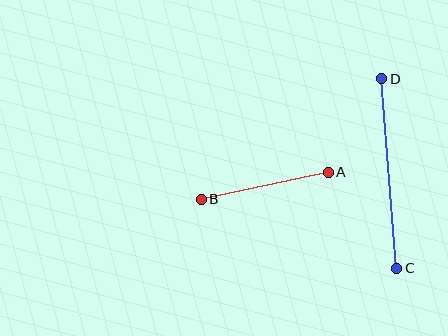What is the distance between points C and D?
The distance is approximately 190 pixels.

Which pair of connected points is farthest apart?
Points C and D are farthest apart.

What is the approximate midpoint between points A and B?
The midpoint is at approximately (265, 186) pixels.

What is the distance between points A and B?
The distance is approximately 130 pixels.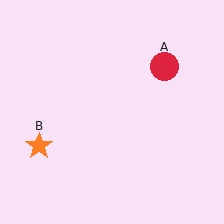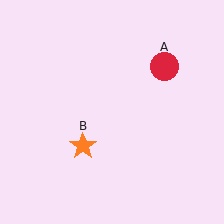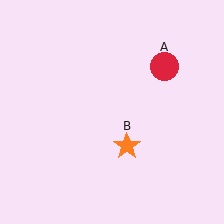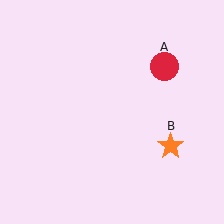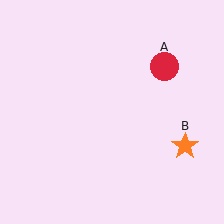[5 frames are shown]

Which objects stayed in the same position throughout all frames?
Red circle (object A) remained stationary.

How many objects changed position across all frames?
1 object changed position: orange star (object B).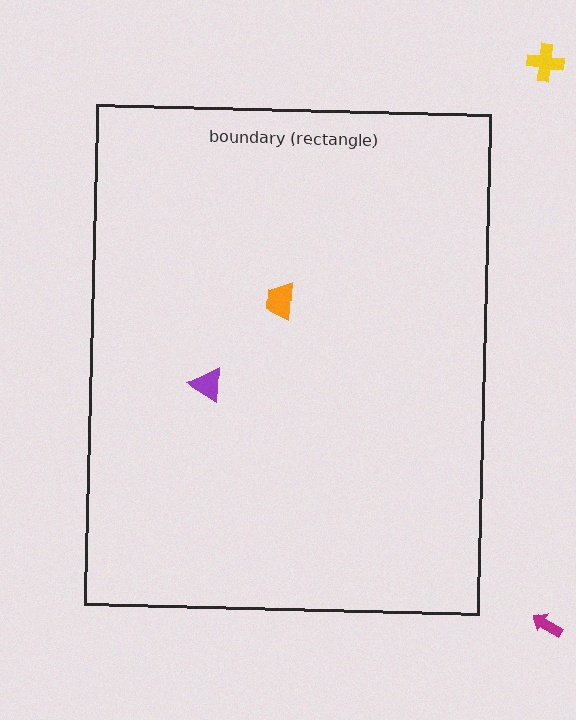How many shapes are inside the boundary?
2 inside, 2 outside.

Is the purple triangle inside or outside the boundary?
Inside.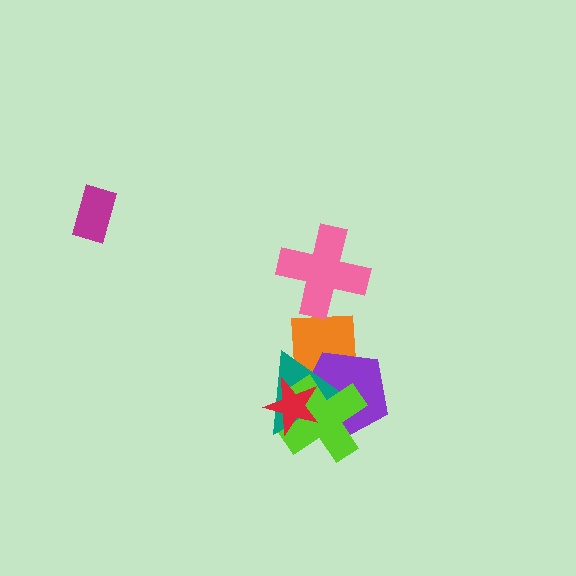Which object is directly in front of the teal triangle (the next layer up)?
The lime cross is directly in front of the teal triangle.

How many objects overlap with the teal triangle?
4 objects overlap with the teal triangle.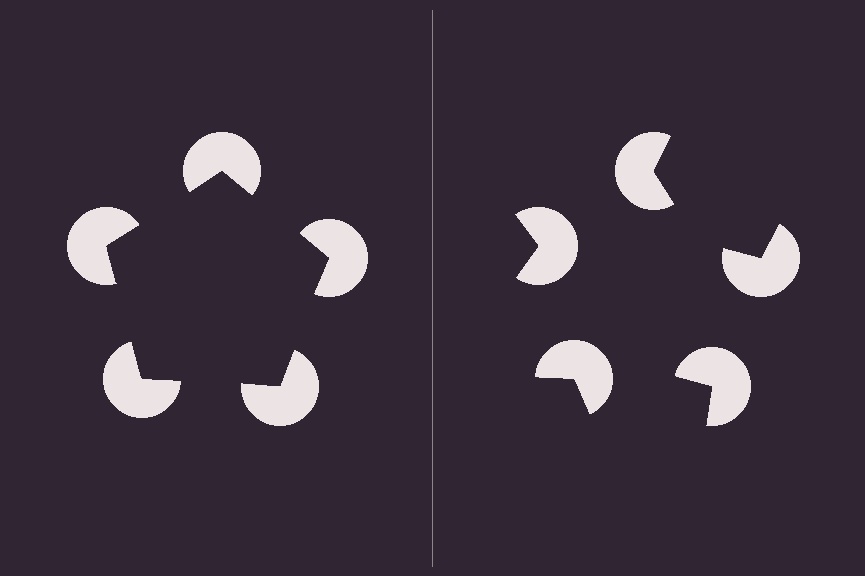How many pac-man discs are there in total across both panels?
10 — 5 on each side.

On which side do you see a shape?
An illusory pentagon appears on the left side. On the right side the wedge cuts are rotated, so no coherent shape forms.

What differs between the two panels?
The pac-man discs are positioned identically on both sides; only the wedge orientations differ. On the left they align to a pentagon; on the right they are misaligned.